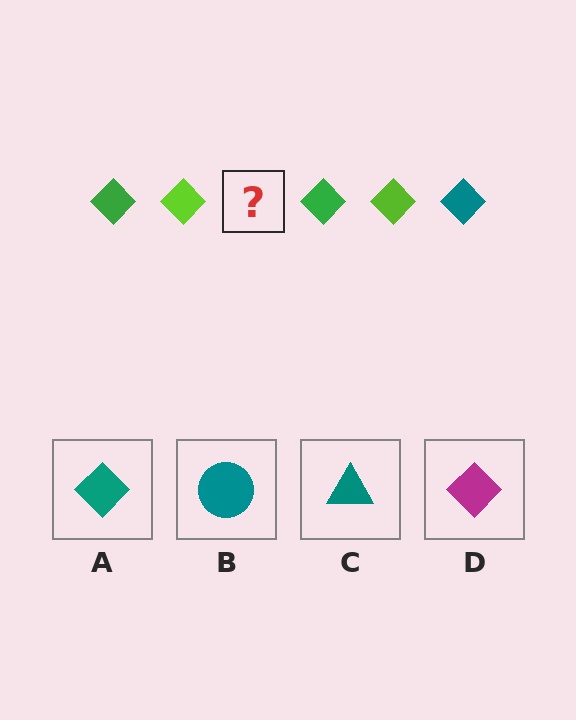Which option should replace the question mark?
Option A.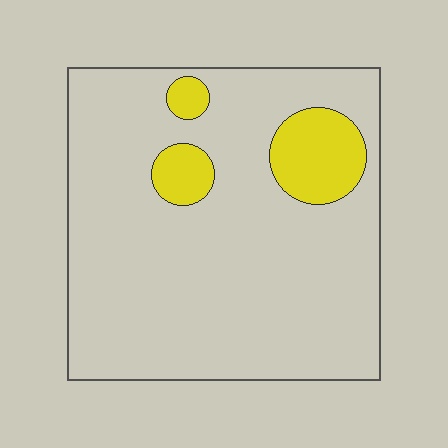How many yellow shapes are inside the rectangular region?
3.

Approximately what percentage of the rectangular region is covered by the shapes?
Approximately 10%.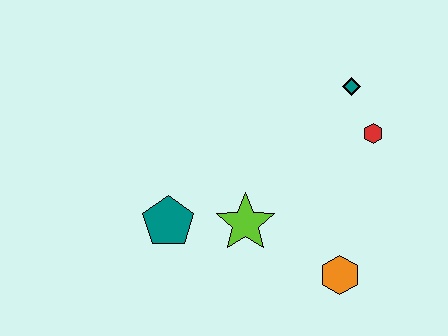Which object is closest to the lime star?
The teal pentagon is closest to the lime star.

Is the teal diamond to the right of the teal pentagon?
Yes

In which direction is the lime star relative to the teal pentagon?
The lime star is to the right of the teal pentagon.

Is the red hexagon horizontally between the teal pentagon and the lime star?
No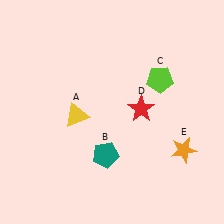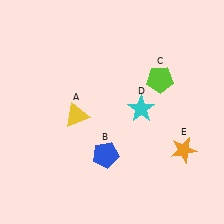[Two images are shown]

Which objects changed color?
B changed from teal to blue. D changed from red to cyan.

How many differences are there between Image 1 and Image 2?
There are 2 differences between the two images.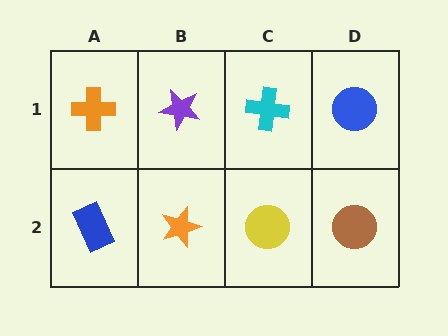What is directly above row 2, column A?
An orange cross.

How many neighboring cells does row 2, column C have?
3.